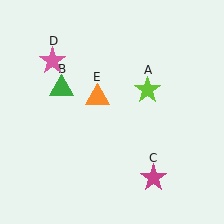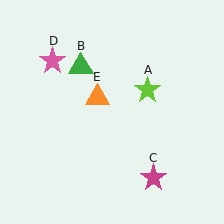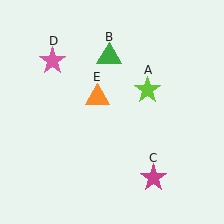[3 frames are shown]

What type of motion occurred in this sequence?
The green triangle (object B) rotated clockwise around the center of the scene.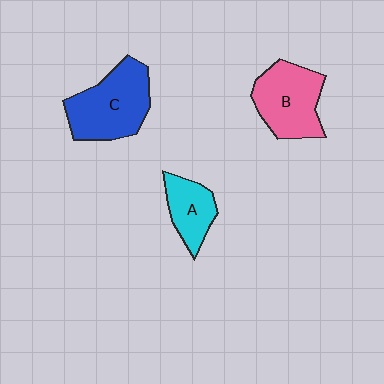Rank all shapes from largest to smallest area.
From largest to smallest: C (blue), B (pink), A (cyan).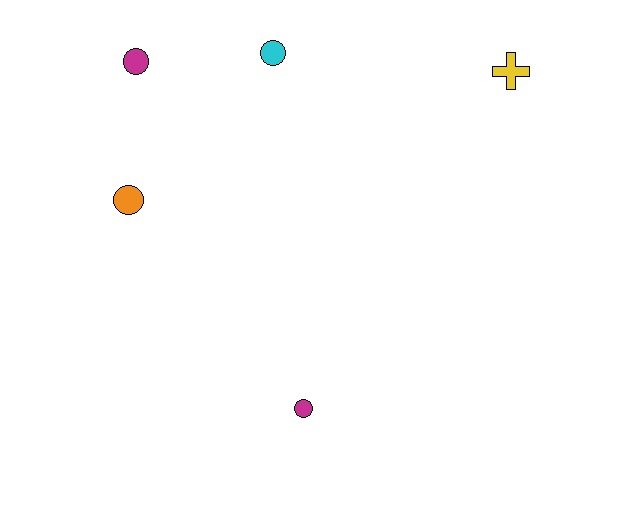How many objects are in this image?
There are 5 objects.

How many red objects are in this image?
There are no red objects.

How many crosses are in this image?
There is 1 cross.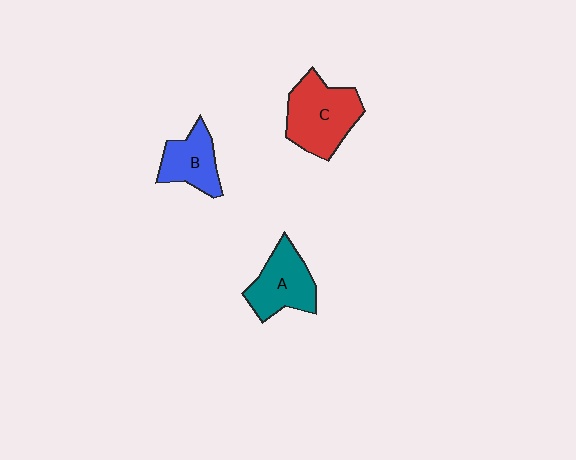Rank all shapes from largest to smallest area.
From largest to smallest: C (red), A (teal), B (blue).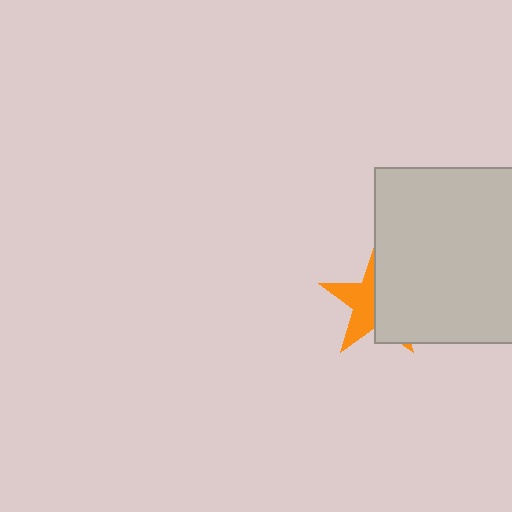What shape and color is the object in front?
The object in front is a light gray square.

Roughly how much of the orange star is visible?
A small part of it is visible (roughly 45%).